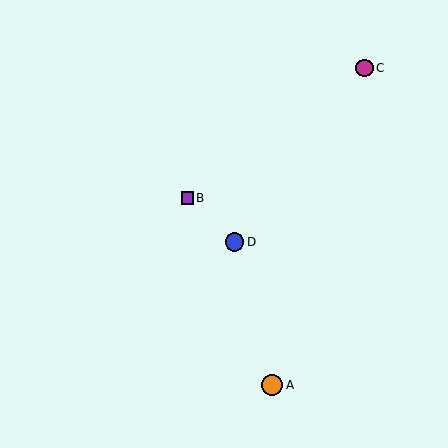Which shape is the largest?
The orange circle (labeled A) is the largest.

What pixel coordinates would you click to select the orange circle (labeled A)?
Click at (272, 385) to select the orange circle A.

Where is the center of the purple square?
The center of the purple square is at (187, 198).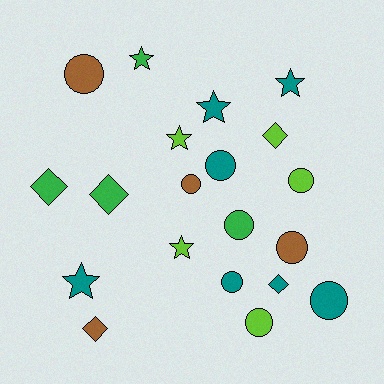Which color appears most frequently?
Teal, with 7 objects.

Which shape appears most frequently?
Circle, with 9 objects.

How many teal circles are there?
There are 3 teal circles.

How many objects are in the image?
There are 20 objects.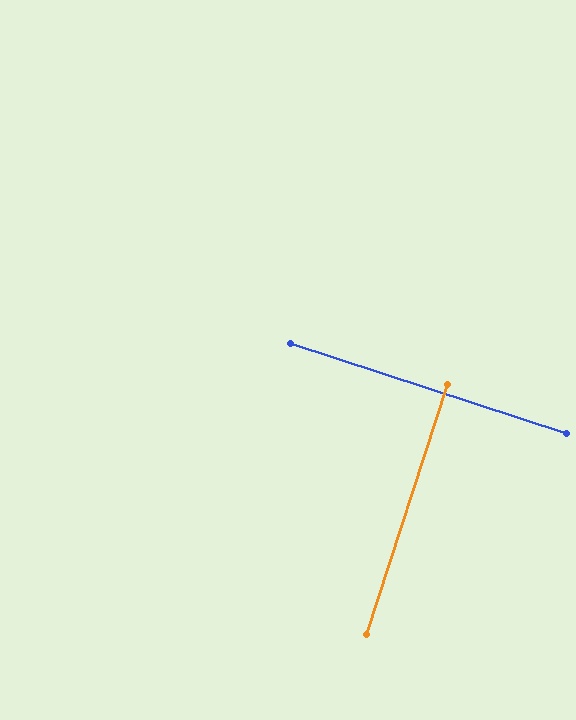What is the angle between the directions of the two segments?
Approximately 90 degrees.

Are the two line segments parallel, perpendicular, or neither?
Perpendicular — they meet at approximately 90°.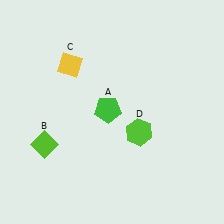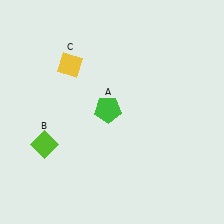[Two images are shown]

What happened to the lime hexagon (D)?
The lime hexagon (D) was removed in Image 2. It was in the bottom-right area of Image 1.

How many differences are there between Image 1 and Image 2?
There is 1 difference between the two images.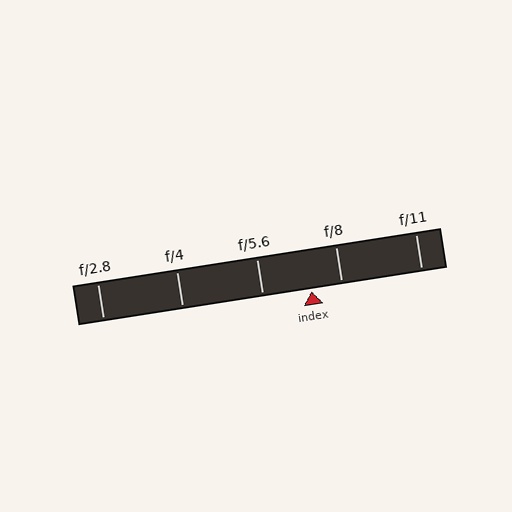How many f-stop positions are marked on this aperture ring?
There are 5 f-stop positions marked.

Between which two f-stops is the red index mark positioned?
The index mark is between f/5.6 and f/8.